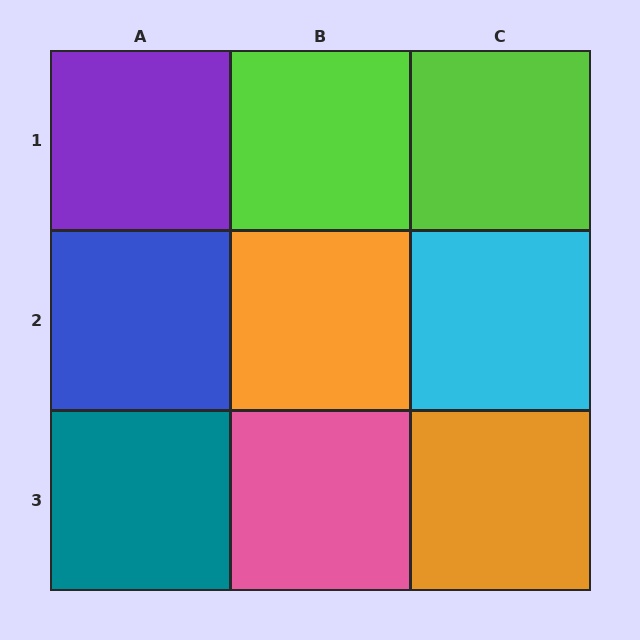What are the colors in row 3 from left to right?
Teal, pink, orange.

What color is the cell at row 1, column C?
Lime.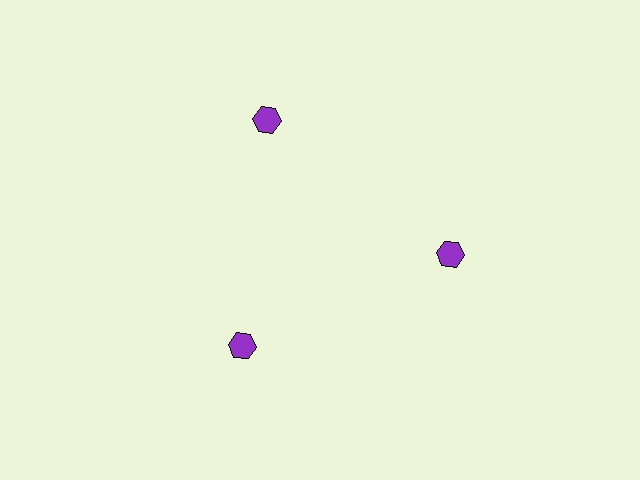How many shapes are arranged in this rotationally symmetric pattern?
There are 3 shapes, arranged in 3 groups of 1.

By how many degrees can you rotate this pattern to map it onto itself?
The pattern maps onto itself every 120 degrees of rotation.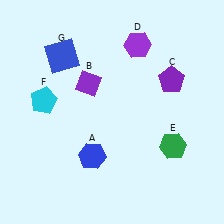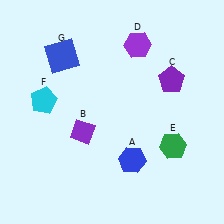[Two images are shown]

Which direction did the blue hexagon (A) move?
The blue hexagon (A) moved right.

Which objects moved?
The objects that moved are: the blue hexagon (A), the purple diamond (B).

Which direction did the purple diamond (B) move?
The purple diamond (B) moved down.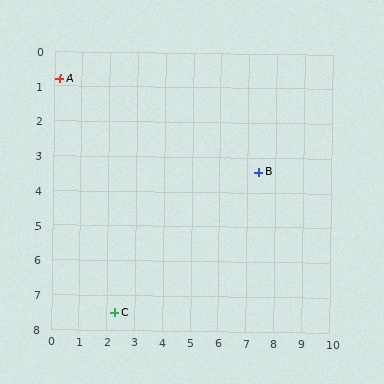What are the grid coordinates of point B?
Point B is at approximately (7.4, 3.4).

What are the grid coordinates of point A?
Point A is at approximately (0.2, 0.8).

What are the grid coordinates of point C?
Point C is at approximately (2.3, 7.5).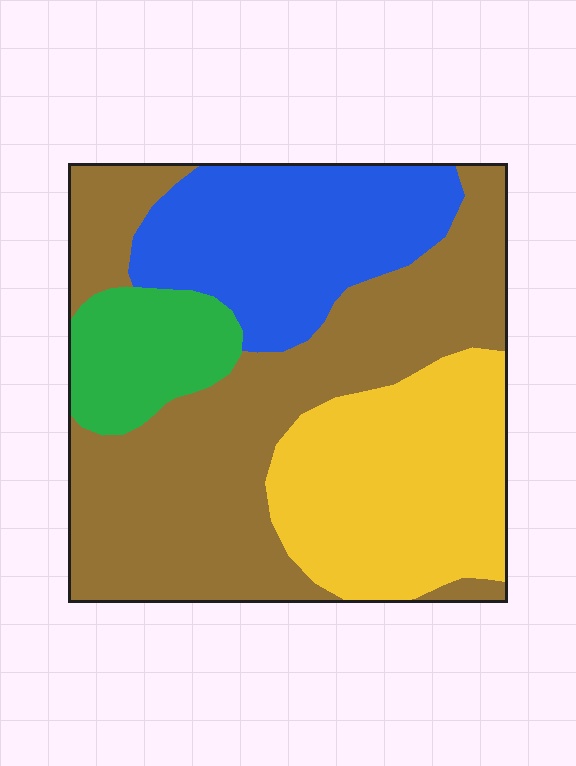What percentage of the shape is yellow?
Yellow takes up about one quarter (1/4) of the shape.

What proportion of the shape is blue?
Blue covers roughly 20% of the shape.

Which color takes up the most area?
Brown, at roughly 45%.